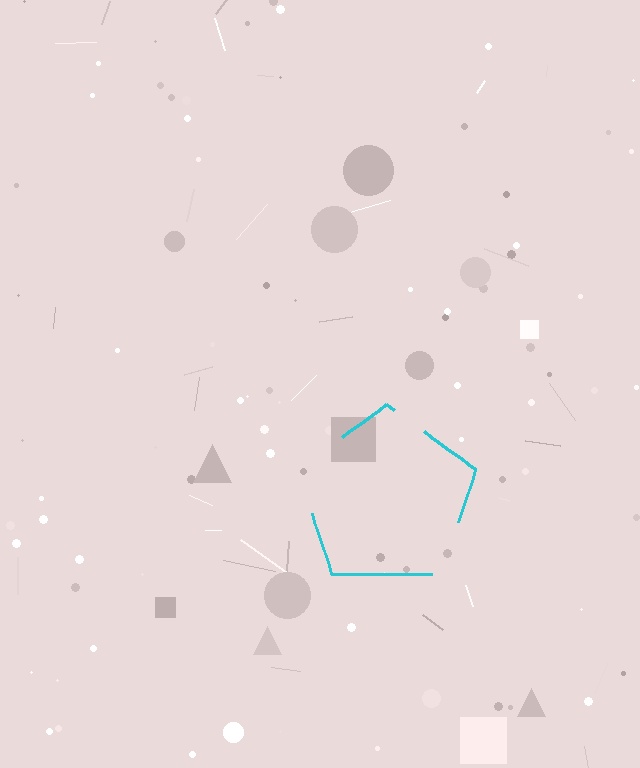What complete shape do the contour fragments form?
The contour fragments form a pentagon.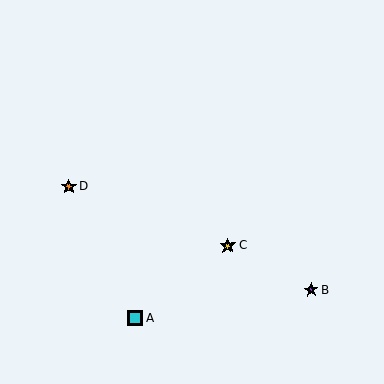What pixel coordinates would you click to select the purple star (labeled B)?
Click at (311, 290) to select the purple star B.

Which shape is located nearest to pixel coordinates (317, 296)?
The purple star (labeled B) at (311, 290) is nearest to that location.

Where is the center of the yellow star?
The center of the yellow star is at (227, 246).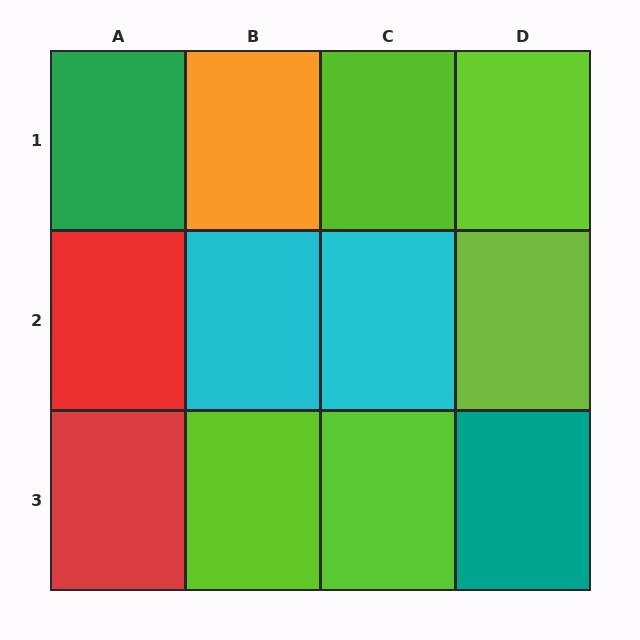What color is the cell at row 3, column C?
Lime.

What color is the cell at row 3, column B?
Lime.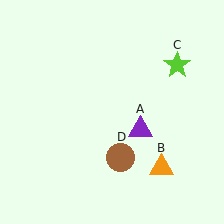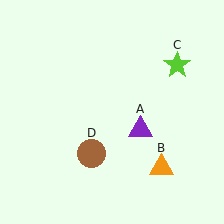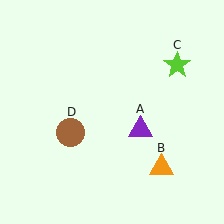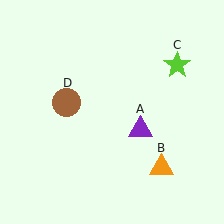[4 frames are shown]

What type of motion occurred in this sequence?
The brown circle (object D) rotated clockwise around the center of the scene.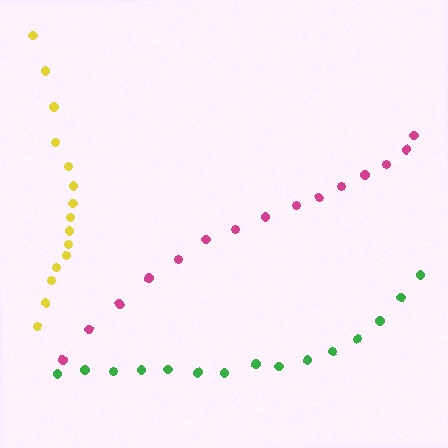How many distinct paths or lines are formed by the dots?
There are 3 distinct paths.